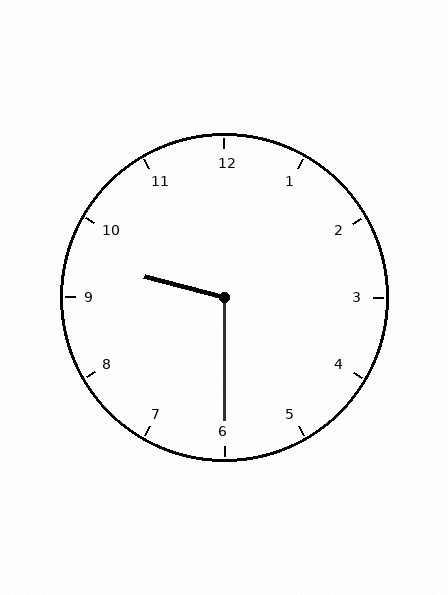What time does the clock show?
9:30.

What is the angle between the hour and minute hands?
Approximately 105 degrees.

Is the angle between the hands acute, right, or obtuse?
It is obtuse.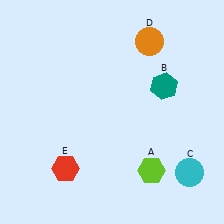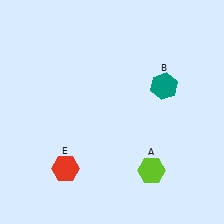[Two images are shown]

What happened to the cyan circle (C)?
The cyan circle (C) was removed in Image 2. It was in the bottom-right area of Image 1.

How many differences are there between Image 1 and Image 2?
There are 2 differences between the two images.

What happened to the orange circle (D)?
The orange circle (D) was removed in Image 2. It was in the top-right area of Image 1.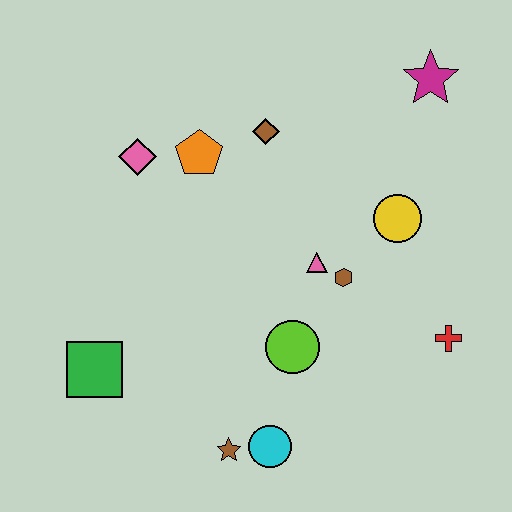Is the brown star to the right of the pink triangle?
No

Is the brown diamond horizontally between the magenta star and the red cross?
No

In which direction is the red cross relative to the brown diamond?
The red cross is below the brown diamond.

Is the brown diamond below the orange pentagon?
No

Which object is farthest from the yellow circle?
The green square is farthest from the yellow circle.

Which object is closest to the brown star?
The cyan circle is closest to the brown star.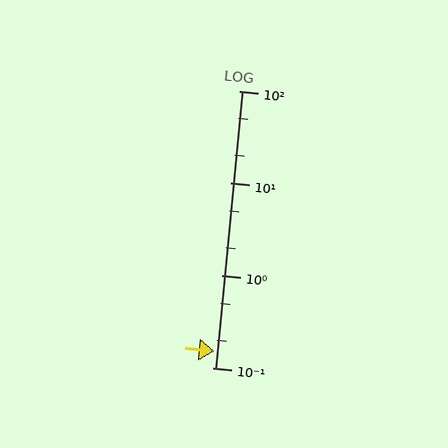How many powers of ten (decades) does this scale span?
The scale spans 3 decades, from 0.1 to 100.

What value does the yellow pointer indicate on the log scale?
The pointer indicates approximately 0.15.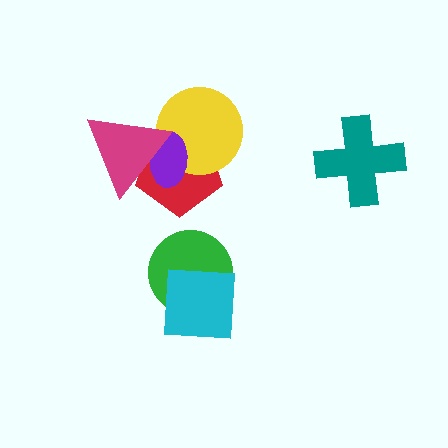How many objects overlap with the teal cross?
0 objects overlap with the teal cross.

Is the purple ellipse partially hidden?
Yes, it is partially covered by another shape.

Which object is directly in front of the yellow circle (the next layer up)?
The purple ellipse is directly in front of the yellow circle.